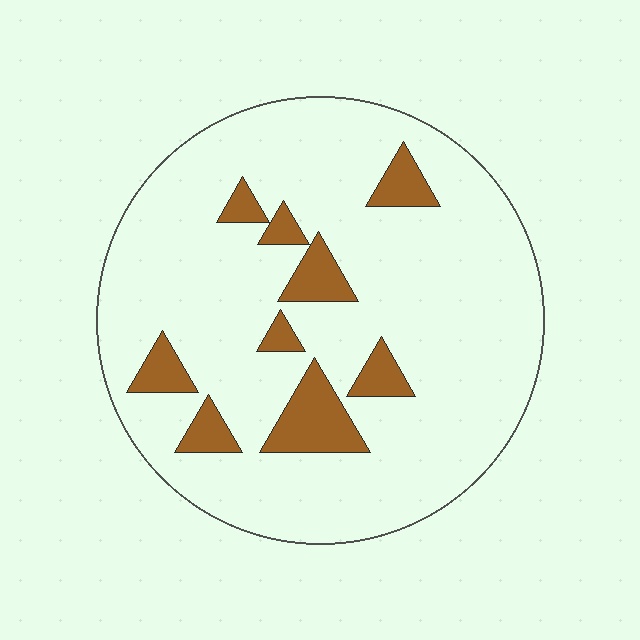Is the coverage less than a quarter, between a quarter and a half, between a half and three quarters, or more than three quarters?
Less than a quarter.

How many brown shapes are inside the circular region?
9.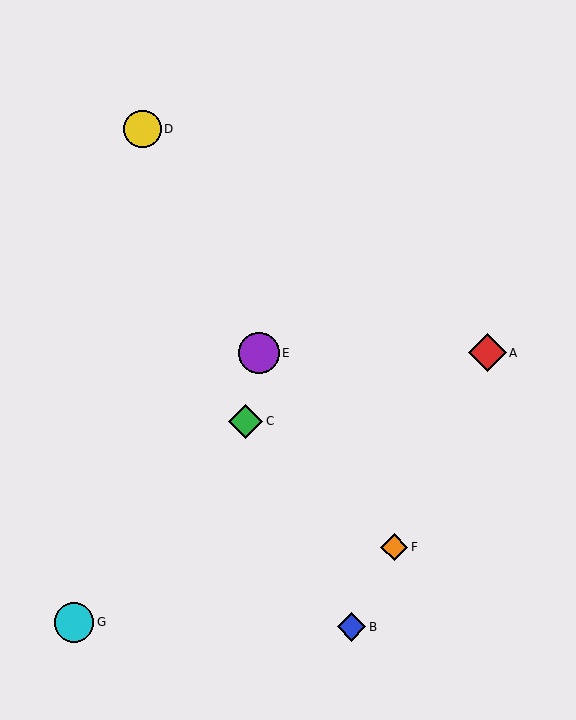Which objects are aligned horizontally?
Objects A, E are aligned horizontally.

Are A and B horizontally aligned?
No, A is at y≈353 and B is at y≈627.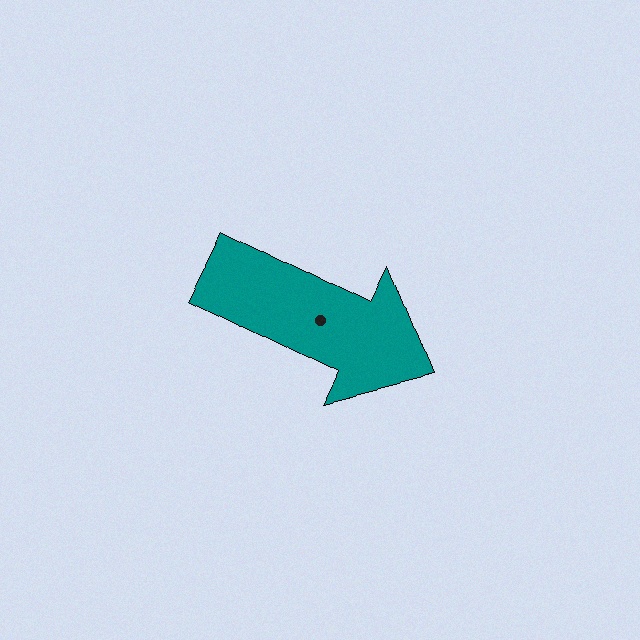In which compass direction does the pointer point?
Southeast.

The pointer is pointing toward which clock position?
Roughly 4 o'clock.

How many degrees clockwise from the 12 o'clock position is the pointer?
Approximately 117 degrees.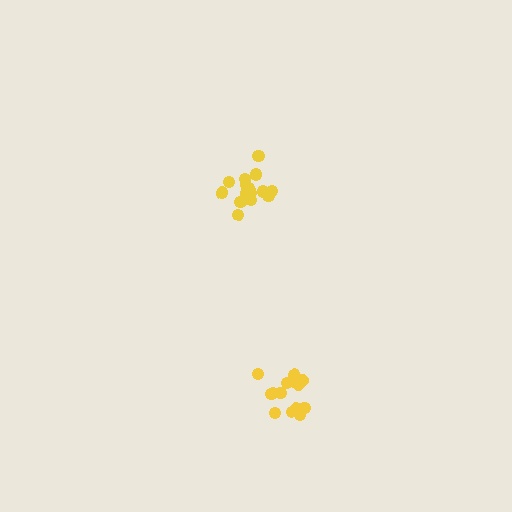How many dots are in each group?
Group 1: 13 dots, Group 2: 18 dots (31 total).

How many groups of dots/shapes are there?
There are 2 groups.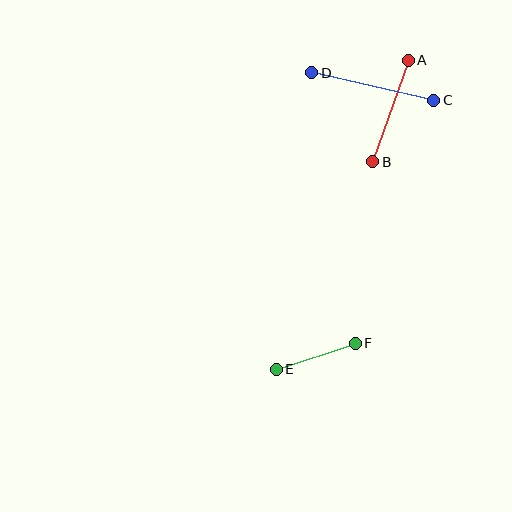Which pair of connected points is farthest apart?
Points C and D are farthest apart.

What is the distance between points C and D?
The distance is approximately 125 pixels.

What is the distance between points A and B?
The distance is approximately 107 pixels.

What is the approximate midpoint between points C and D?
The midpoint is at approximately (373, 87) pixels.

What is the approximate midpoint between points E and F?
The midpoint is at approximately (316, 356) pixels.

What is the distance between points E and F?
The distance is approximately 83 pixels.